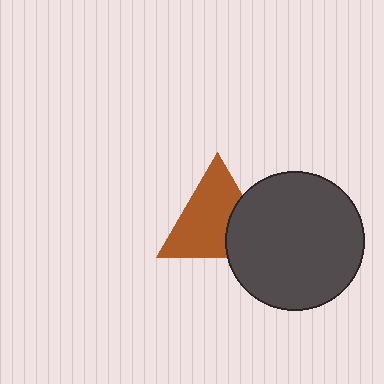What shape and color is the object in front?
The object in front is a dark gray circle.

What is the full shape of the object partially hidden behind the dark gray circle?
The partially hidden object is a brown triangle.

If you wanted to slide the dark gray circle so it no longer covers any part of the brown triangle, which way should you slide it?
Slide it right — that is the most direct way to separate the two shapes.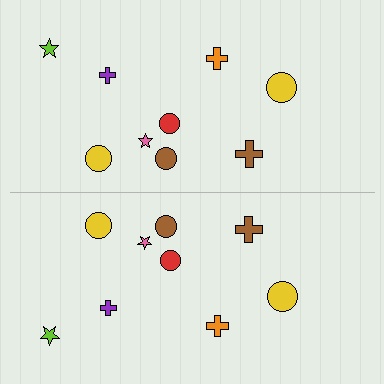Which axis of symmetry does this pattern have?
The pattern has a horizontal axis of symmetry running through the center of the image.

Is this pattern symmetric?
Yes, this pattern has bilateral (reflection) symmetry.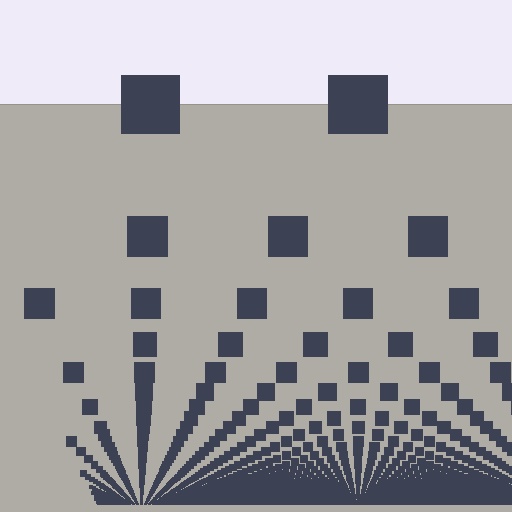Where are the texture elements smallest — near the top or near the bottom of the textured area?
Near the bottom.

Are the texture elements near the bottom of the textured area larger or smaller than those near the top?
Smaller. The gradient is inverted — elements near the bottom are smaller and denser.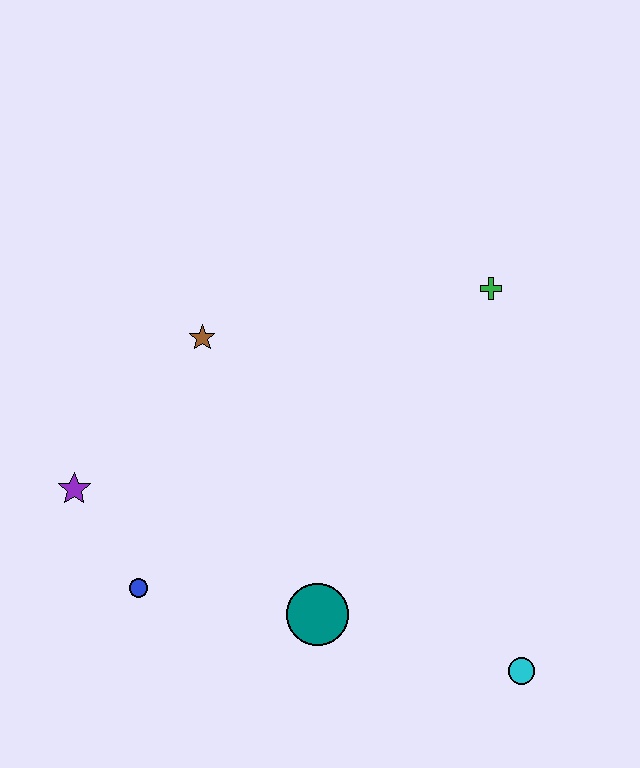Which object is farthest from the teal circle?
The green cross is farthest from the teal circle.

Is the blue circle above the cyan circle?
Yes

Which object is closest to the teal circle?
The blue circle is closest to the teal circle.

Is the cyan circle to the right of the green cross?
Yes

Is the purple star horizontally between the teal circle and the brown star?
No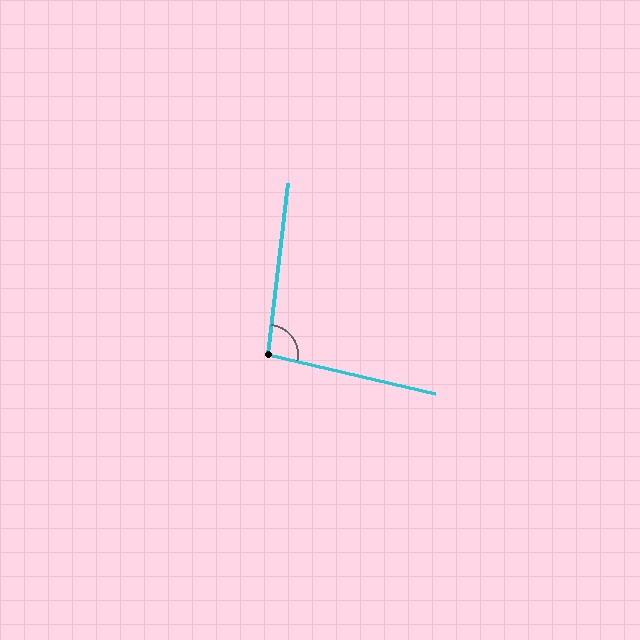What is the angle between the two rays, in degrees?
Approximately 96 degrees.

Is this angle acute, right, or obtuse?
It is obtuse.